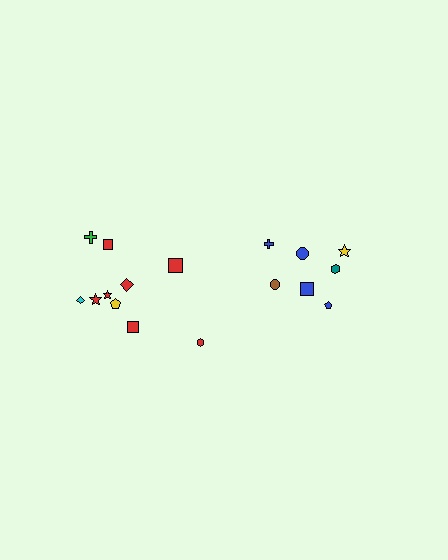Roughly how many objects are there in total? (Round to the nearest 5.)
Roughly 15 objects in total.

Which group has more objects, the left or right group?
The left group.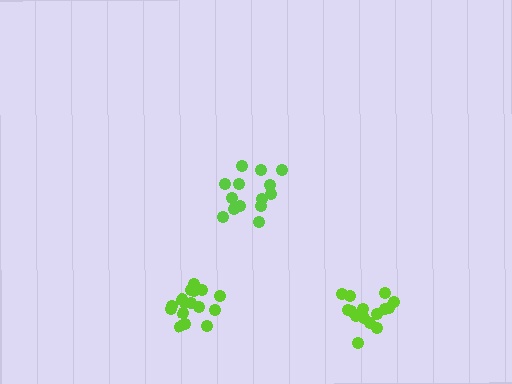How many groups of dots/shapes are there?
There are 3 groups.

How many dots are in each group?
Group 1: 14 dots, Group 2: 15 dots, Group 3: 16 dots (45 total).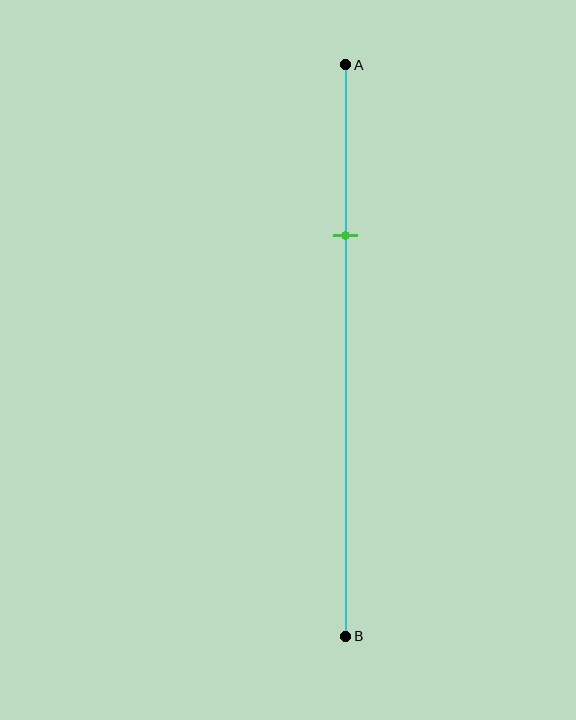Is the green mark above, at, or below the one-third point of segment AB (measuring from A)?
The green mark is above the one-third point of segment AB.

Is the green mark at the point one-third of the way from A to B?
No, the mark is at about 30% from A, not at the 33% one-third point.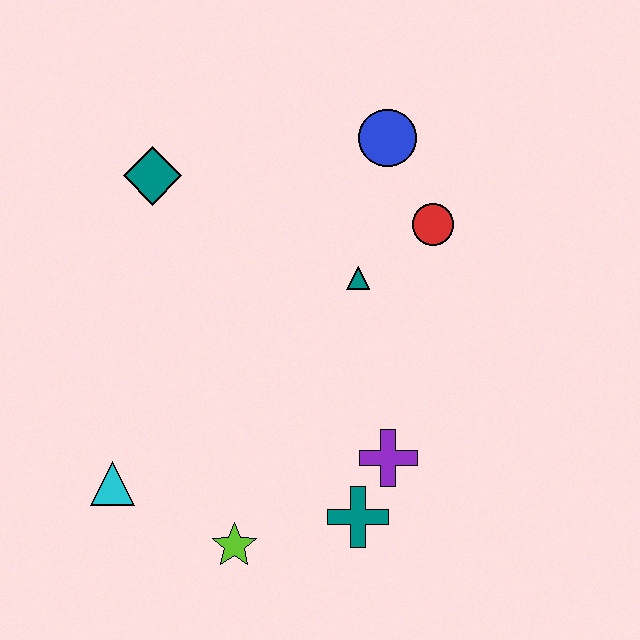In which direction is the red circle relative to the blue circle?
The red circle is below the blue circle.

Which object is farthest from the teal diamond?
The teal cross is farthest from the teal diamond.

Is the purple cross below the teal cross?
No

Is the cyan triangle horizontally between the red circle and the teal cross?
No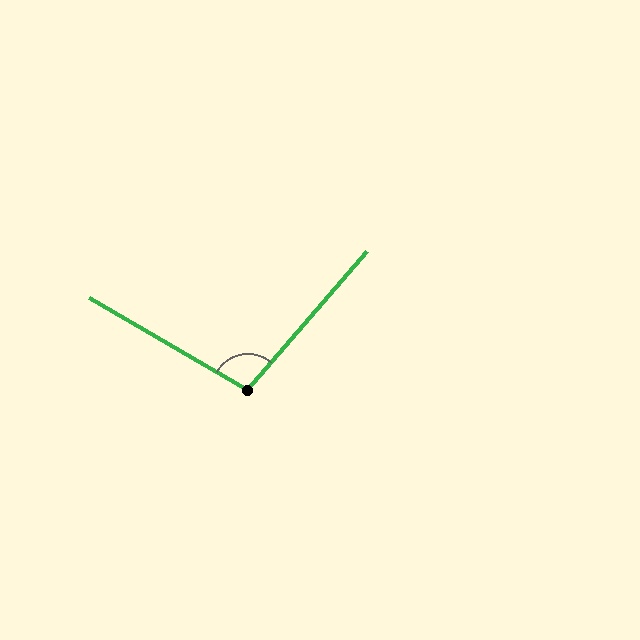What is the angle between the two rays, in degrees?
Approximately 101 degrees.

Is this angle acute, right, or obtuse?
It is obtuse.